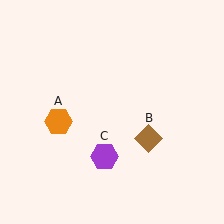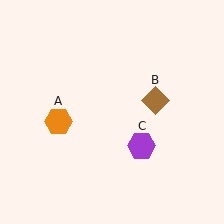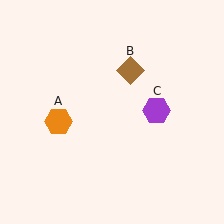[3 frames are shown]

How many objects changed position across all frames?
2 objects changed position: brown diamond (object B), purple hexagon (object C).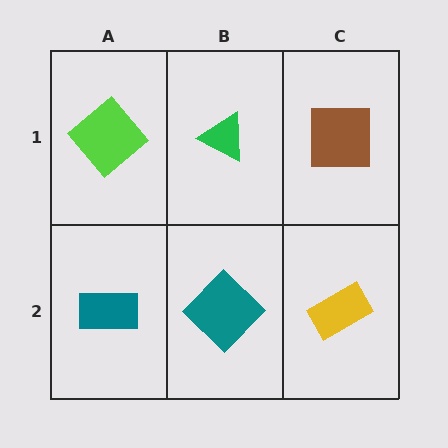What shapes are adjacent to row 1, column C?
A yellow rectangle (row 2, column C), a green triangle (row 1, column B).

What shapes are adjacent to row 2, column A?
A lime diamond (row 1, column A), a teal diamond (row 2, column B).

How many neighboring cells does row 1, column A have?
2.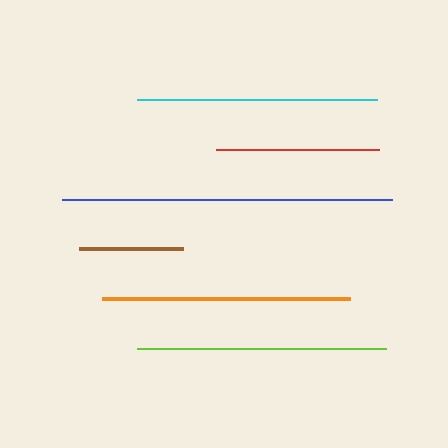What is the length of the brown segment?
The brown segment is approximately 104 pixels long.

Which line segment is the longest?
The blue line is the longest at approximately 329 pixels.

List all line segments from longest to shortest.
From longest to shortest: blue, lime, orange, cyan, red, brown.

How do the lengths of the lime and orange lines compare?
The lime and orange lines are approximately the same length.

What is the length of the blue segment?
The blue segment is approximately 329 pixels long.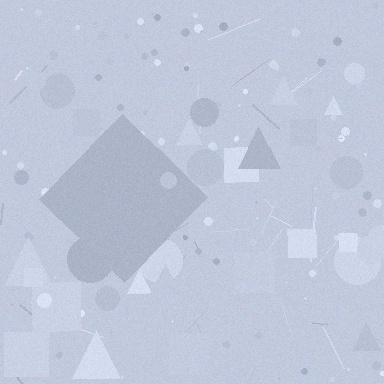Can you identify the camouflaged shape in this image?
The camouflaged shape is a diamond.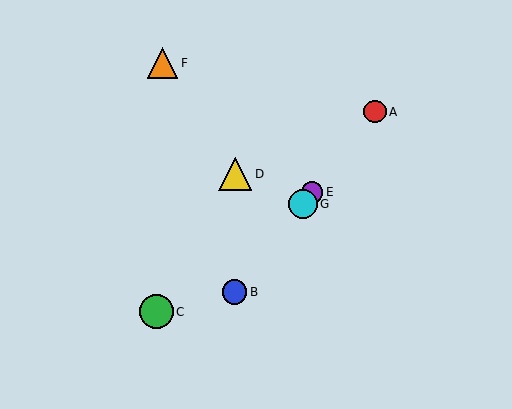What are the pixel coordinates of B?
Object B is at (234, 292).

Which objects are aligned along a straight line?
Objects A, B, E, G are aligned along a straight line.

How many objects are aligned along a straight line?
4 objects (A, B, E, G) are aligned along a straight line.